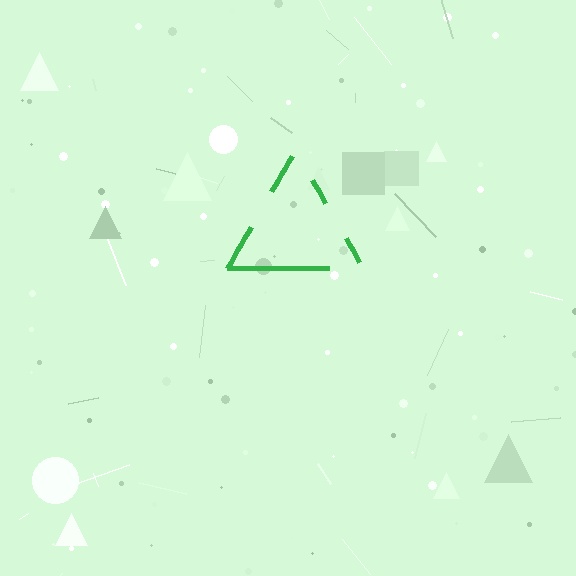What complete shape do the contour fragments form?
The contour fragments form a triangle.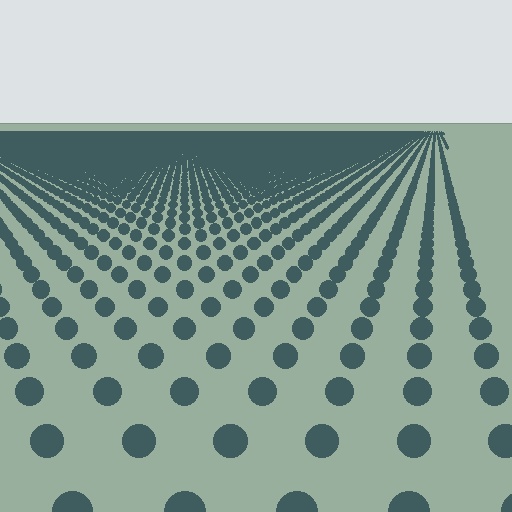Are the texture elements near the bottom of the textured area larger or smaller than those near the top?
Larger. Near the bottom, elements are closer to the viewer and appear at a bigger on-screen size.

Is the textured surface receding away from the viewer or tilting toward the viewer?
The surface is receding away from the viewer. Texture elements get smaller and denser toward the top.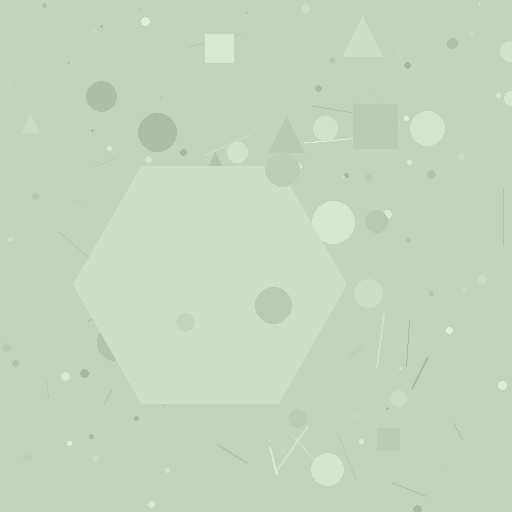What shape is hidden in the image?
A hexagon is hidden in the image.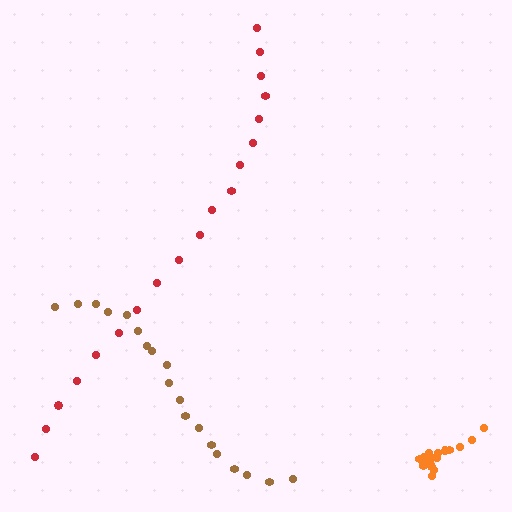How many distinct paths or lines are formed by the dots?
There are 3 distinct paths.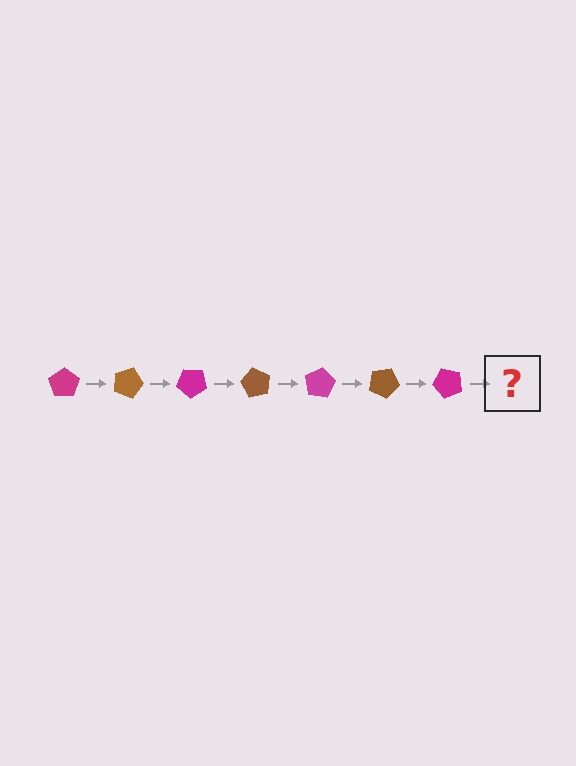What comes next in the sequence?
The next element should be a brown pentagon, rotated 140 degrees from the start.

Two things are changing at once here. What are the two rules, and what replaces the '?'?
The two rules are that it rotates 20 degrees each step and the color cycles through magenta and brown. The '?' should be a brown pentagon, rotated 140 degrees from the start.